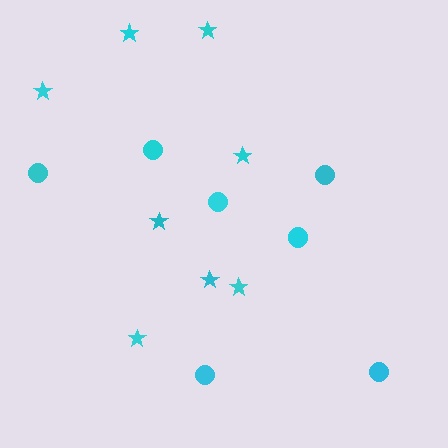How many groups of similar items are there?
There are 2 groups: one group of circles (7) and one group of stars (8).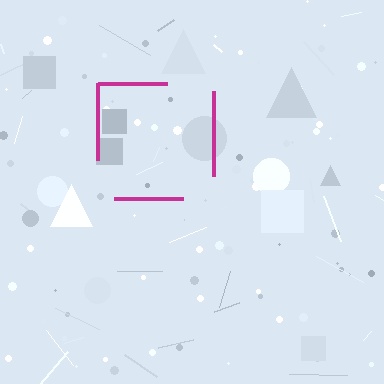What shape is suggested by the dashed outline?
The dashed outline suggests a square.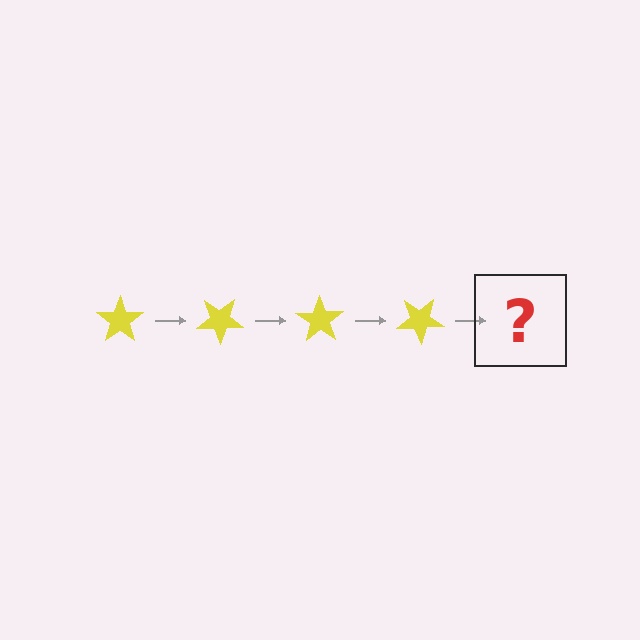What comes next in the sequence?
The next element should be a yellow star rotated 140 degrees.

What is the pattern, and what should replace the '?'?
The pattern is that the star rotates 35 degrees each step. The '?' should be a yellow star rotated 140 degrees.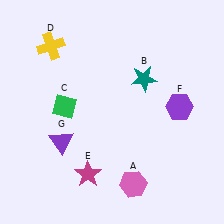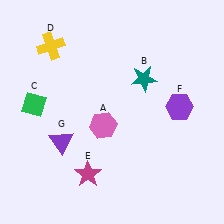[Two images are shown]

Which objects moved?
The objects that moved are: the pink hexagon (A), the green diamond (C).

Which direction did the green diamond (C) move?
The green diamond (C) moved left.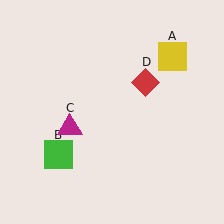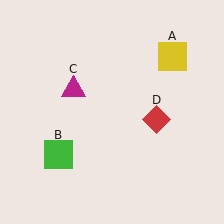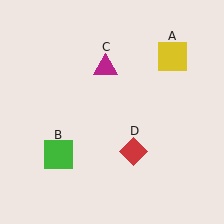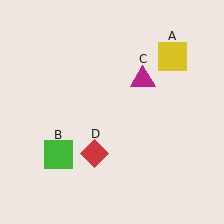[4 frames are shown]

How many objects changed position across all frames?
2 objects changed position: magenta triangle (object C), red diamond (object D).